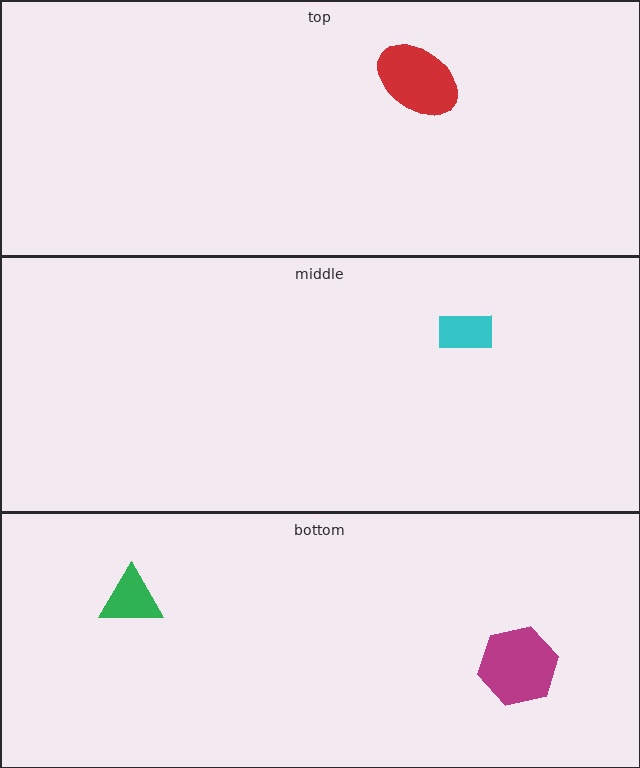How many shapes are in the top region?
1.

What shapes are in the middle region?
The cyan rectangle.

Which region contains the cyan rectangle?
The middle region.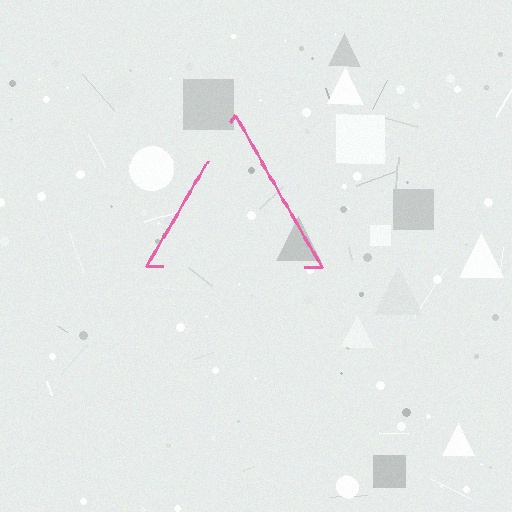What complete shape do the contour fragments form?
The contour fragments form a triangle.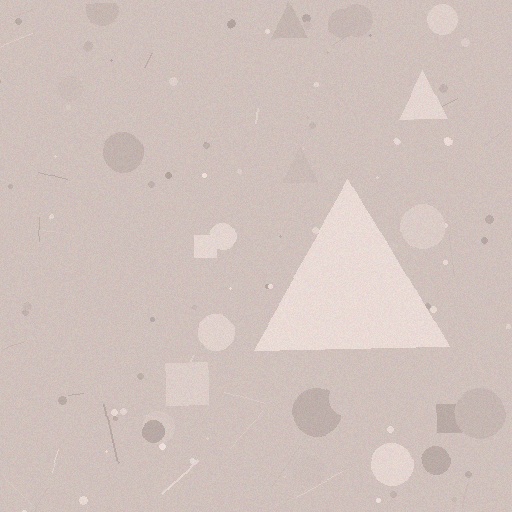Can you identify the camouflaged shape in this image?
The camouflaged shape is a triangle.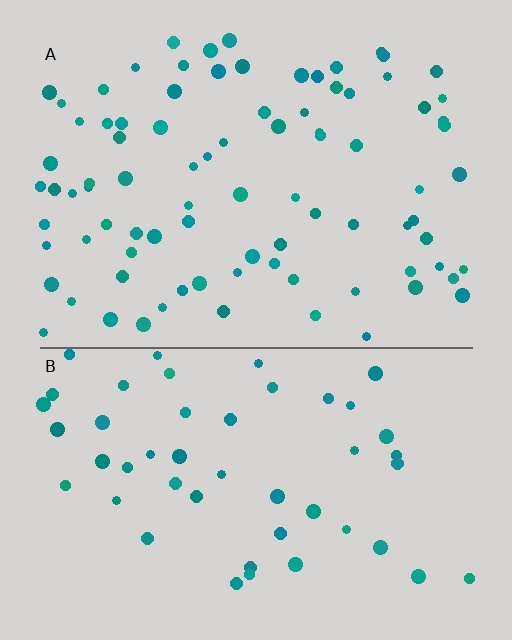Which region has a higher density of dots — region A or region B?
A (the top).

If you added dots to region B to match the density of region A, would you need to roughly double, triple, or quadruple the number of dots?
Approximately double.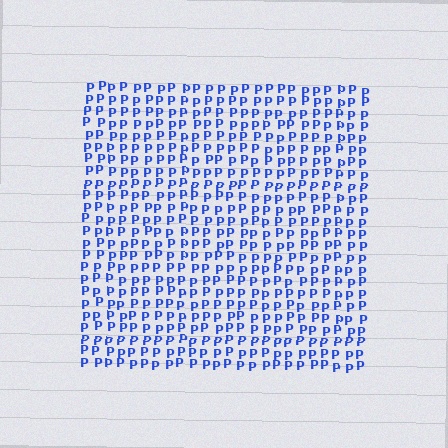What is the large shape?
The large shape is a square.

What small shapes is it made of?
It is made of small letter P's.